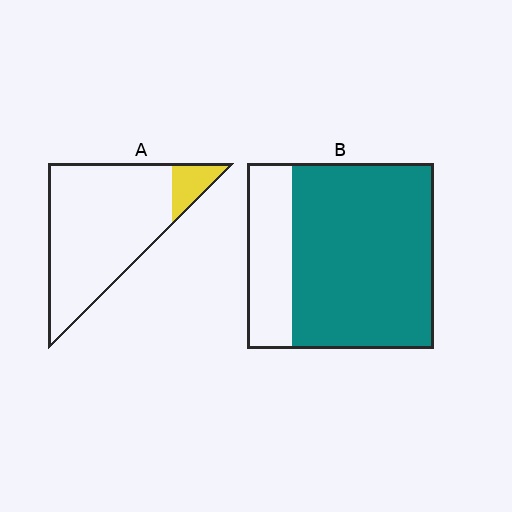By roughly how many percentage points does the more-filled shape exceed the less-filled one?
By roughly 65 percentage points (B over A).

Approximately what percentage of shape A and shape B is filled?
A is approximately 10% and B is approximately 75%.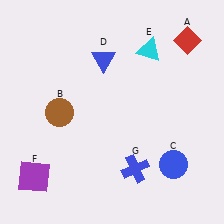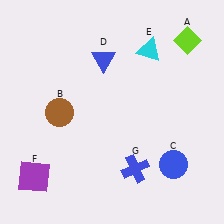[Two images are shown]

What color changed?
The diamond (A) changed from red in Image 1 to lime in Image 2.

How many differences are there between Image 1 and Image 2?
There is 1 difference between the two images.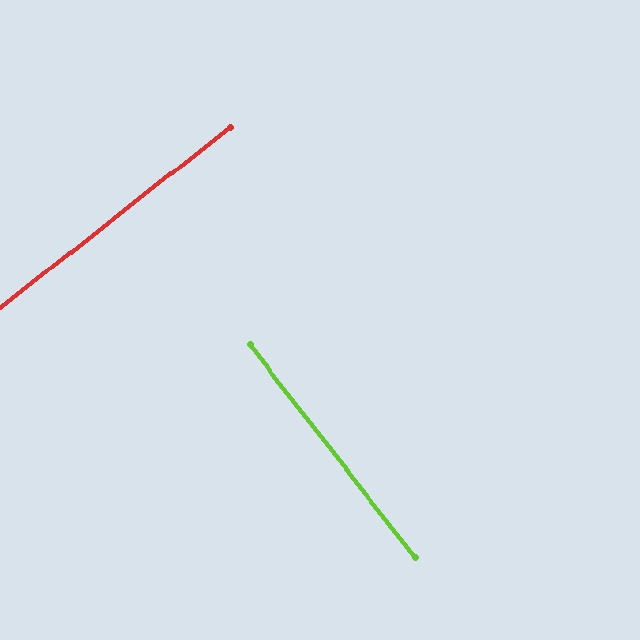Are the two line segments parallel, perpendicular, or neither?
Perpendicular — they meet at approximately 90°.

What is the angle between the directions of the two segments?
Approximately 90 degrees.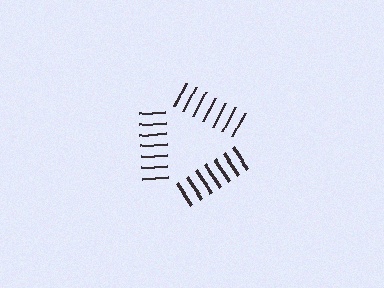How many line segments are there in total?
21 — 7 along each of the 3 edges.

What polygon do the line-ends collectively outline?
An illusory triangle — the line segments terminate on its edges but no continuous stroke is drawn.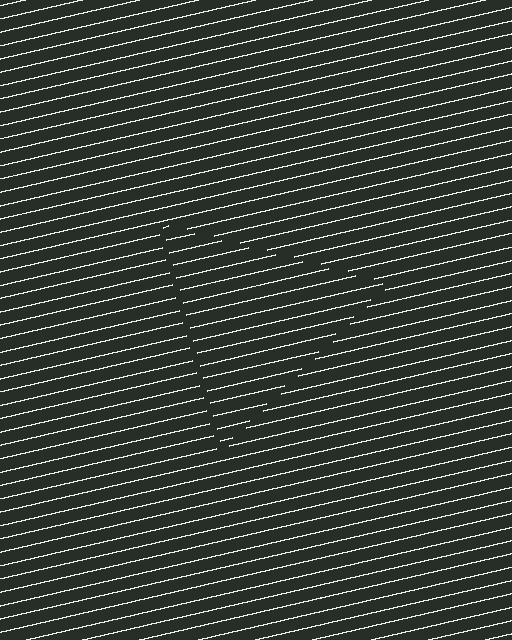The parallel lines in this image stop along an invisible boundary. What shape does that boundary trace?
An illusory triangle. The interior of the shape contains the same grating, shifted by half a period — the contour is defined by the phase discontinuity where line-ends from the inner and outer gratings abut.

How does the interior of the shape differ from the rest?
The interior of the shape contains the same grating, shifted by half a period — the contour is defined by the phase discontinuity where line-ends from the inner and outer gratings abut.